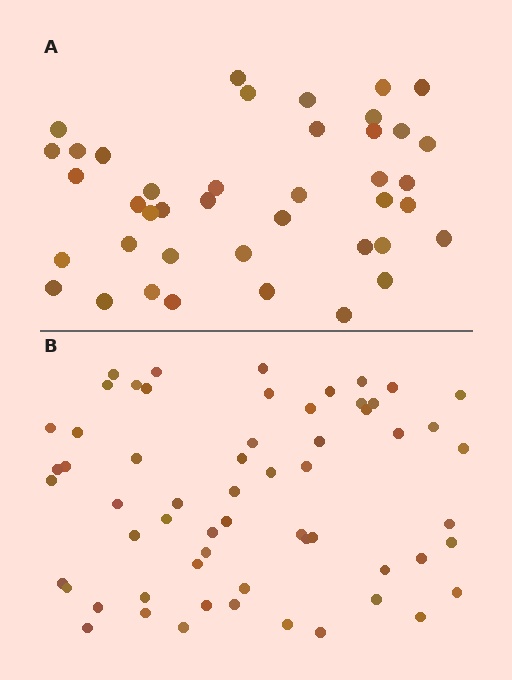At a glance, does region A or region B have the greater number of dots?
Region B (the bottom region) has more dots.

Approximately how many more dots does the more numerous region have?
Region B has approximately 20 more dots than region A.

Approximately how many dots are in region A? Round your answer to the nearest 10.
About 40 dots. (The exact count is 41, which rounds to 40.)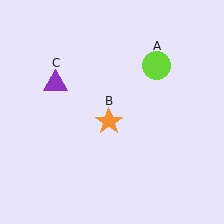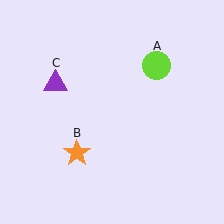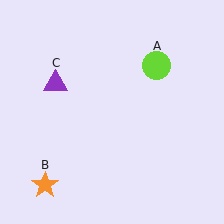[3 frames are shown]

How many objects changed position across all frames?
1 object changed position: orange star (object B).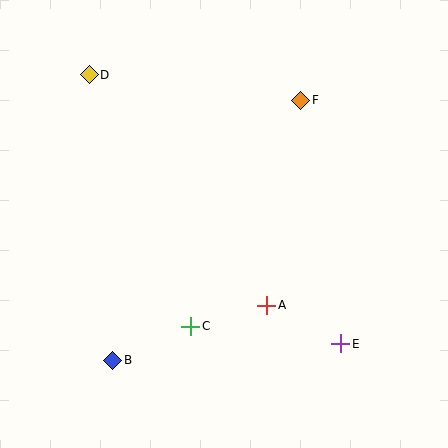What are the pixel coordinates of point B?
Point B is at (113, 360).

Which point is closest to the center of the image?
Point A at (267, 305) is closest to the center.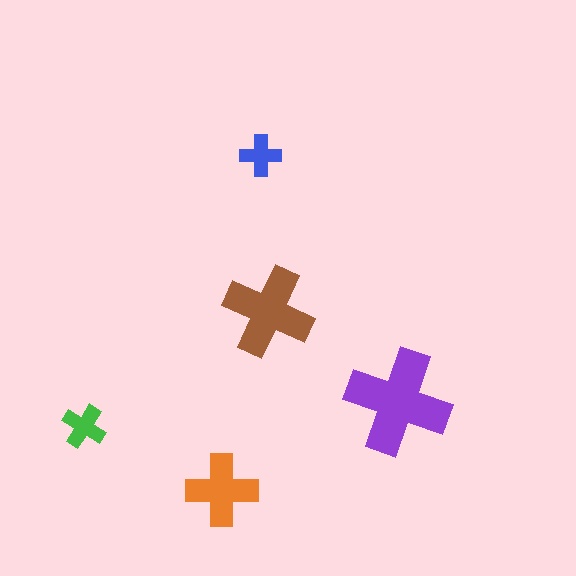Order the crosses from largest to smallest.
the purple one, the brown one, the orange one, the green one, the blue one.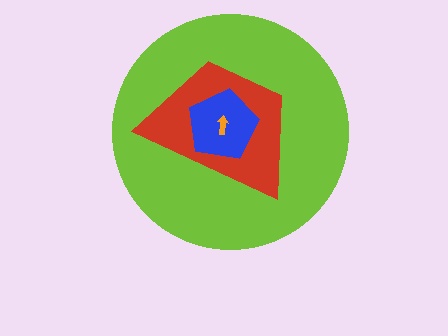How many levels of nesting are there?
4.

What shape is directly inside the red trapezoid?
The blue pentagon.